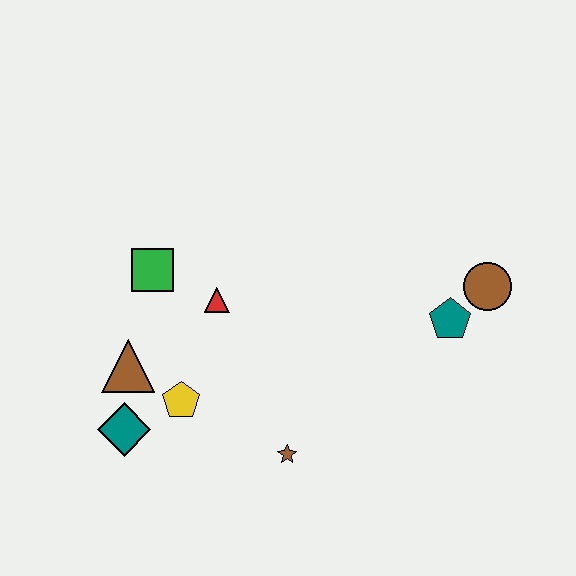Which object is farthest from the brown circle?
The teal diamond is farthest from the brown circle.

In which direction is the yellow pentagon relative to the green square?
The yellow pentagon is below the green square.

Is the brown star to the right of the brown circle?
No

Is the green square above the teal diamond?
Yes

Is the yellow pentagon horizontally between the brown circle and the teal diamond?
Yes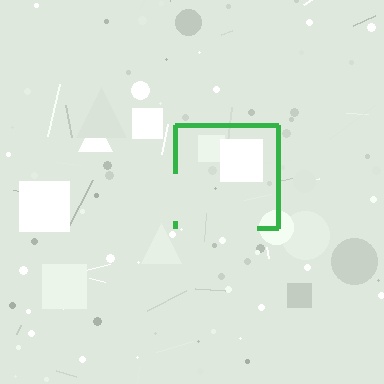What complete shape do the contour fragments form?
The contour fragments form a square.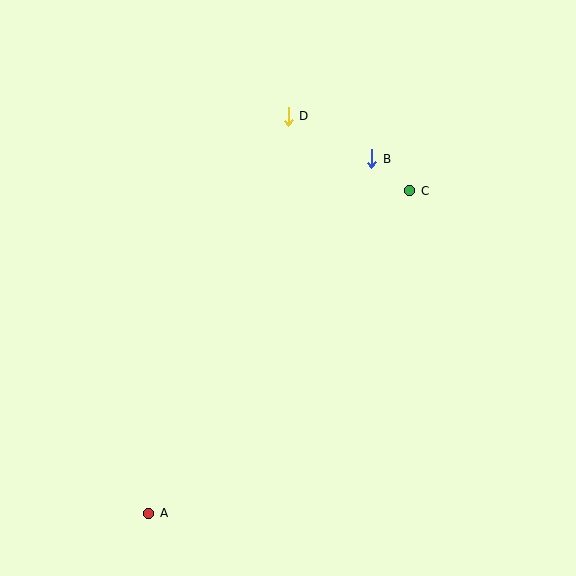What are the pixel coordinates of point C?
Point C is at (410, 191).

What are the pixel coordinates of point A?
Point A is at (149, 513).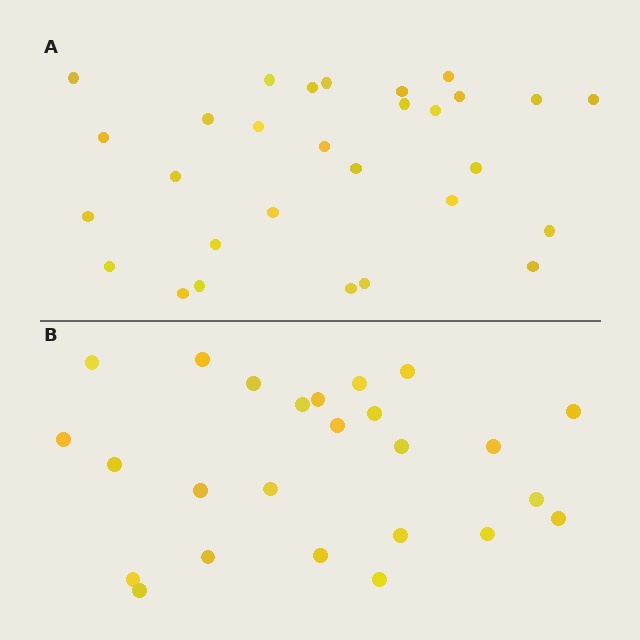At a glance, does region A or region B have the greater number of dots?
Region A (the top region) has more dots.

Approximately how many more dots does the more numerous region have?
Region A has about 4 more dots than region B.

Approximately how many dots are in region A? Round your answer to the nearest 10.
About 30 dots. (The exact count is 29, which rounds to 30.)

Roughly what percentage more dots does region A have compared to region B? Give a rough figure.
About 15% more.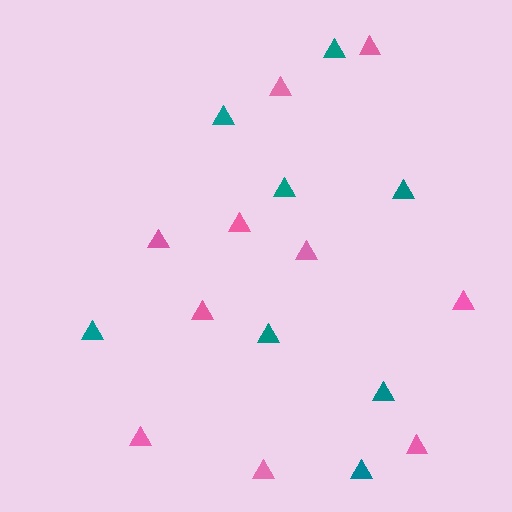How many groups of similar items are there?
There are 2 groups: one group of pink triangles (10) and one group of teal triangles (8).